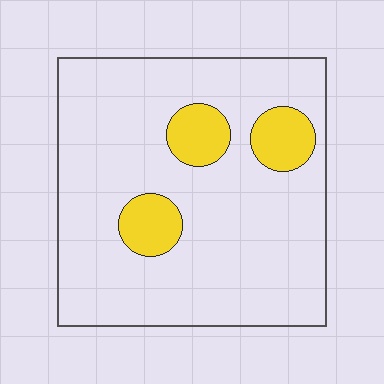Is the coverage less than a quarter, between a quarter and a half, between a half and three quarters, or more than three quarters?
Less than a quarter.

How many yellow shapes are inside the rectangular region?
3.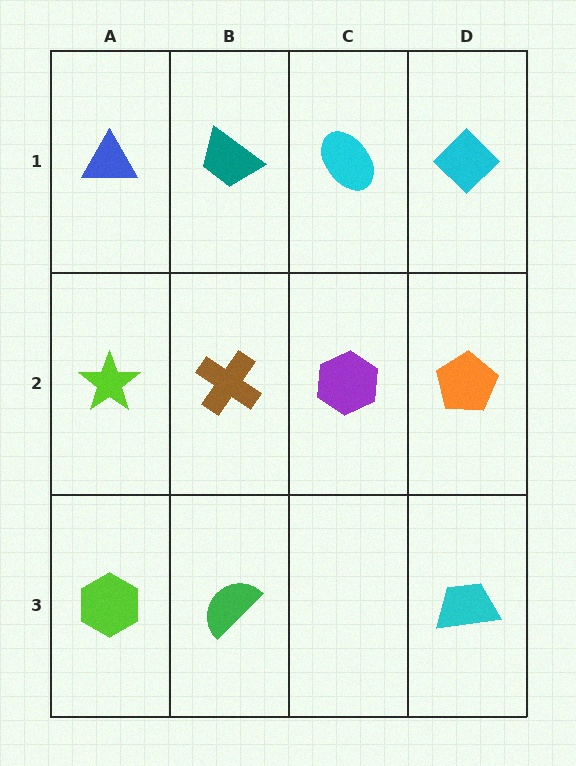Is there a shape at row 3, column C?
No, that cell is empty.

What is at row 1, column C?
A cyan ellipse.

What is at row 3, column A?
A lime hexagon.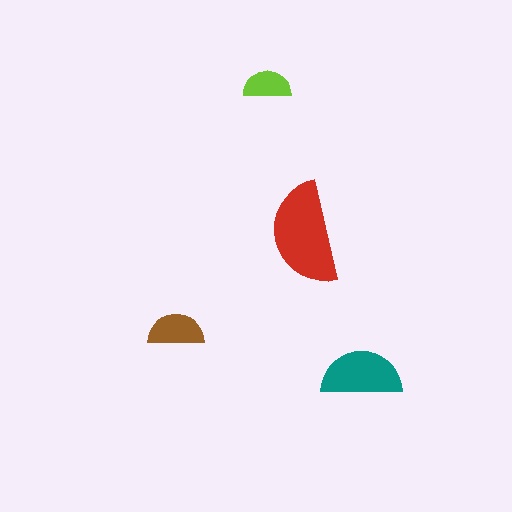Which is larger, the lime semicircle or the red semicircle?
The red one.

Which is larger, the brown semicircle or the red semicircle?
The red one.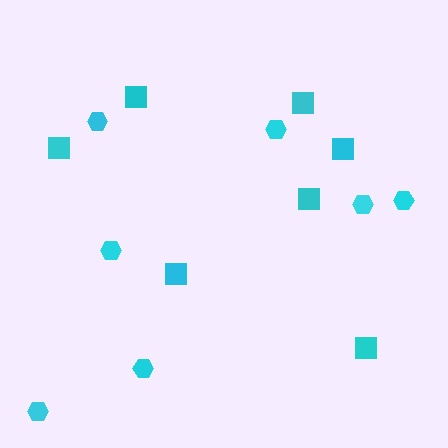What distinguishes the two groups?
There are 2 groups: one group of squares (7) and one group of hexagons (7).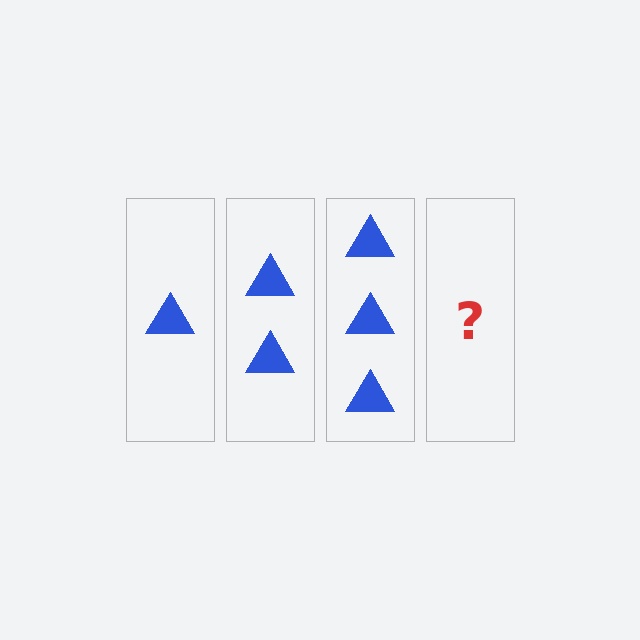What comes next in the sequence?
The next element should be 4 triangles.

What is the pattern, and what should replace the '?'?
The pattern is that each step adds one more triangle. The '?' should be 4 triangles.